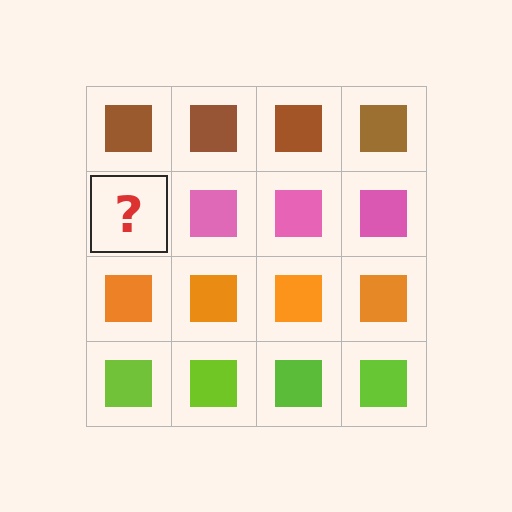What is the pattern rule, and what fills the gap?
The rule is that each row has a consistent color. The gap should be filled with a pink square.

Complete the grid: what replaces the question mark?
The question mark should be replaced with a pink square.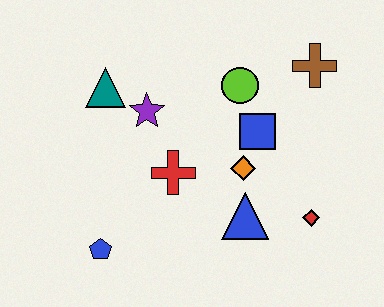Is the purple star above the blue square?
Yes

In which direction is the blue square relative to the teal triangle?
The blue square is to the right of the teal triangle.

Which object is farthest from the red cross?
The brown cross is farthest from the red cross.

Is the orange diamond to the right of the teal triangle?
Yes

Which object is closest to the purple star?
The teal triangle is closest to the purple star.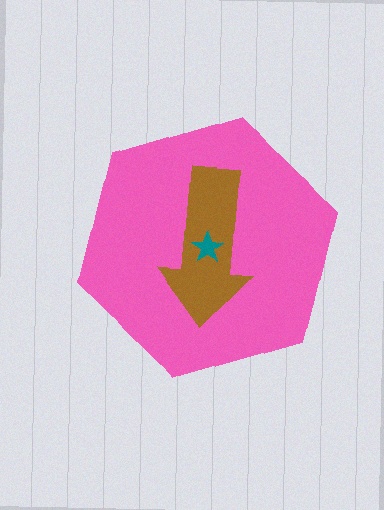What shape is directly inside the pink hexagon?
The brown arrow.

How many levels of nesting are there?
3.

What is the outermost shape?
The pink hexagon.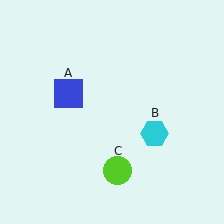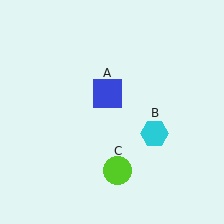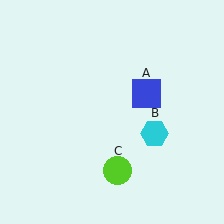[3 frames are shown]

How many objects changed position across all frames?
1 object changed position: blue square (object A).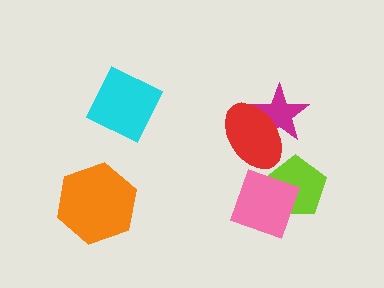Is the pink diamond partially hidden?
No, no other shape covers it.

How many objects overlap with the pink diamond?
1 object overlaps with the pink diamond.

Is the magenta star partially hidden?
Yes, it is partially covered by another shape.